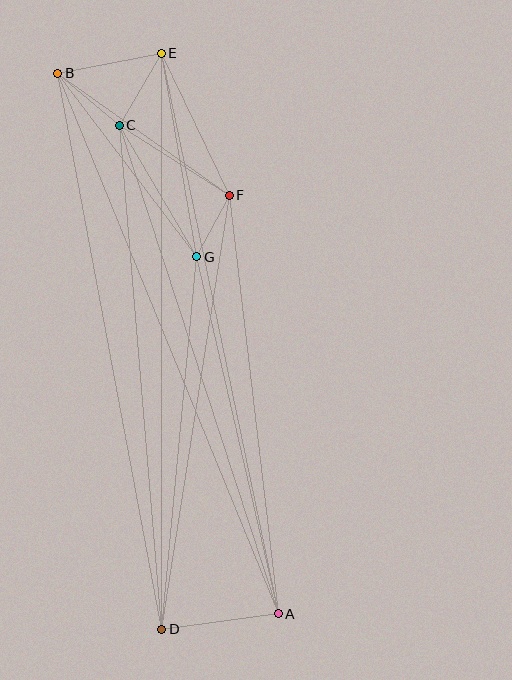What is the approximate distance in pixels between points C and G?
The distance between C and G is approximately 152 pixels.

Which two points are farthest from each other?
Points A and B are farthest from each other.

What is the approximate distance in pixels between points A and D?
The distance between A and D is approximately 117 pixels.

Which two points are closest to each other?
Points F and G are closest to each other.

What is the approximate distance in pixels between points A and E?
The distance between A and E is approximately 572 pixels.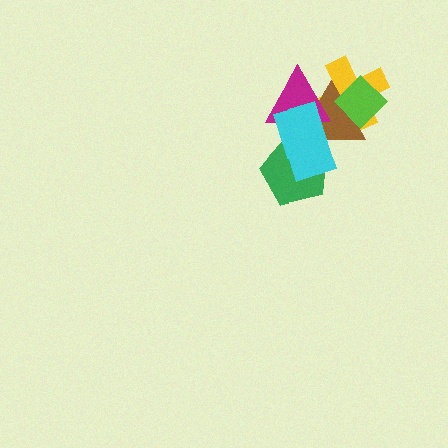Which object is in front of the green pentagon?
The cyan rectangle is in front of the green pentagon.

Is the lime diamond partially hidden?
No, no other shape covers it.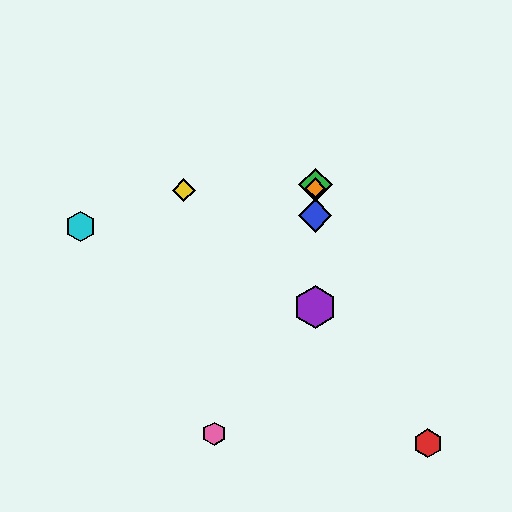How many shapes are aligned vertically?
4 shapes (the blue diamond, the green diamond, the purple hexagon, the orange diamond) are aligned vertically.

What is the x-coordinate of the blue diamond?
The blue diamond is at x≈315.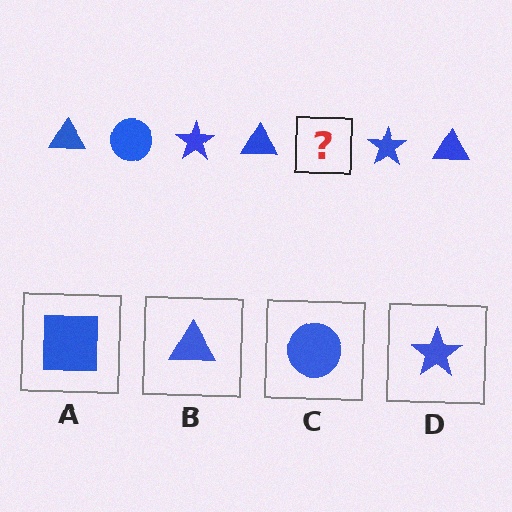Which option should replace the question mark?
Option C.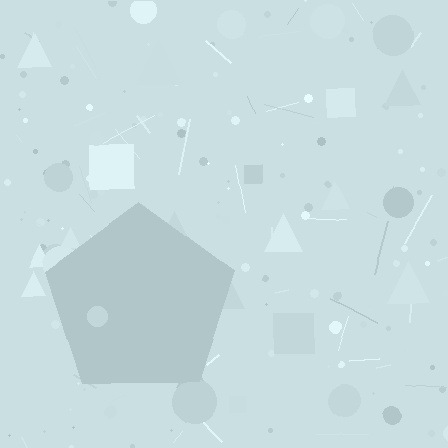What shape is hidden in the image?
A pentagon is hidden in the image.